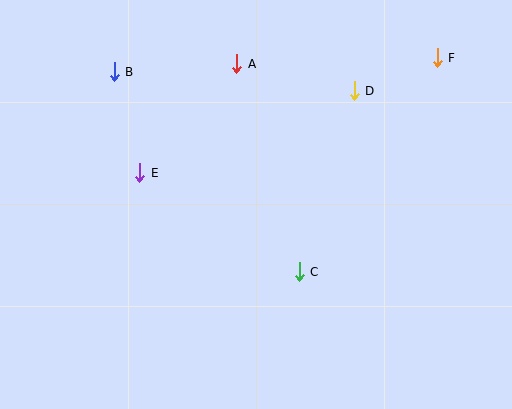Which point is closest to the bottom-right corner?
Point C is closest to the bottom-right corner.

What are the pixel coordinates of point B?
Point B is at (114, 72).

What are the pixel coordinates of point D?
Point D is at (354, 91).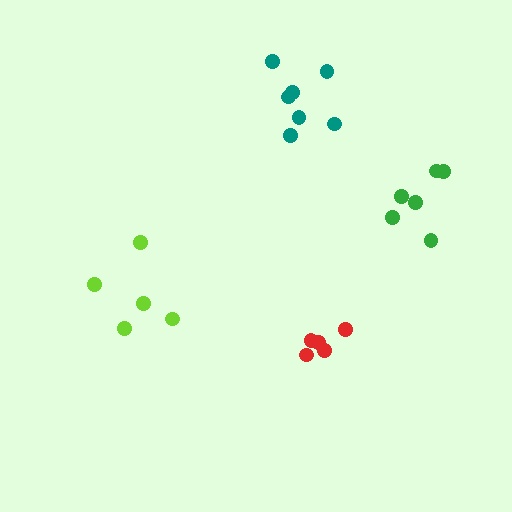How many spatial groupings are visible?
There are 4 spatial groupings.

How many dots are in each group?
Group 1: 6 dots, Group 2: 7 dots, Group 3: 5 dots, Group 4: 5 dots (23 total).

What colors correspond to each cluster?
The clusters are colored: green, teal, red, lime.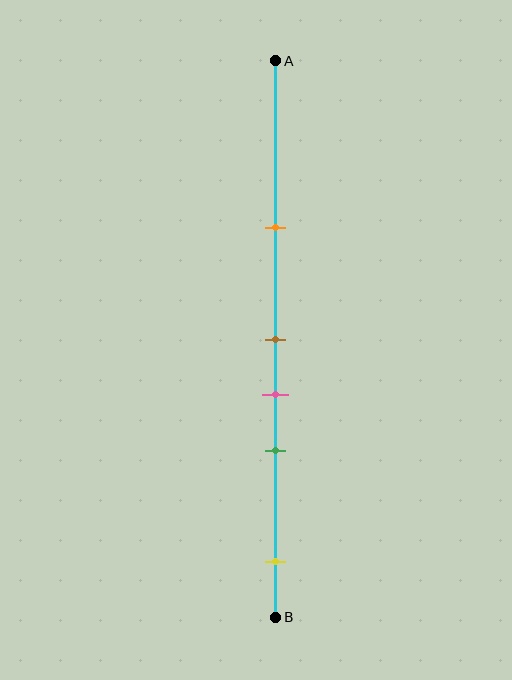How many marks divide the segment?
There are 5 marks dividing the segment.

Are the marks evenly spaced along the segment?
No, the marks are not evenly spaced.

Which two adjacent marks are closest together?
The brown and pink marks are the closest adjacent pair.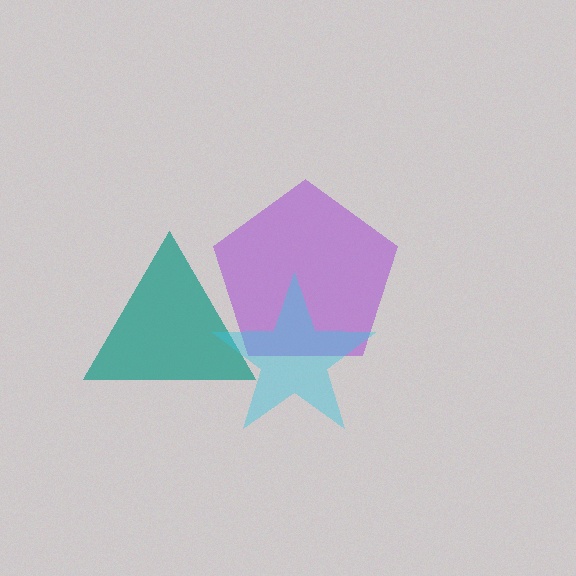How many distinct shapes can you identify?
There are 3 distinct shapes: a purple pentagon, a teal triangle, a cyan star.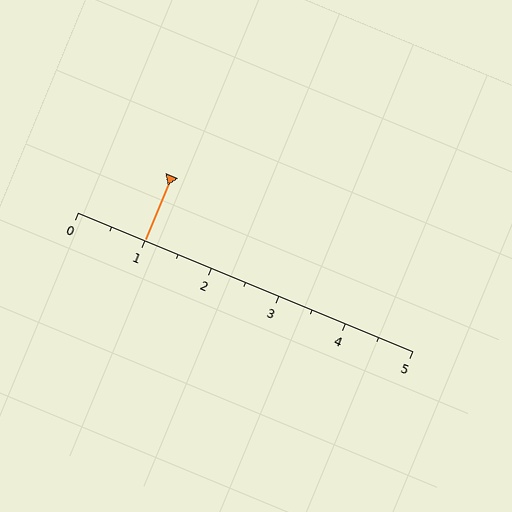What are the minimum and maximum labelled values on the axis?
The axis runs from 0 to 5.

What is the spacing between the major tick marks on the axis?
The major ticks are spaced 1 apart.